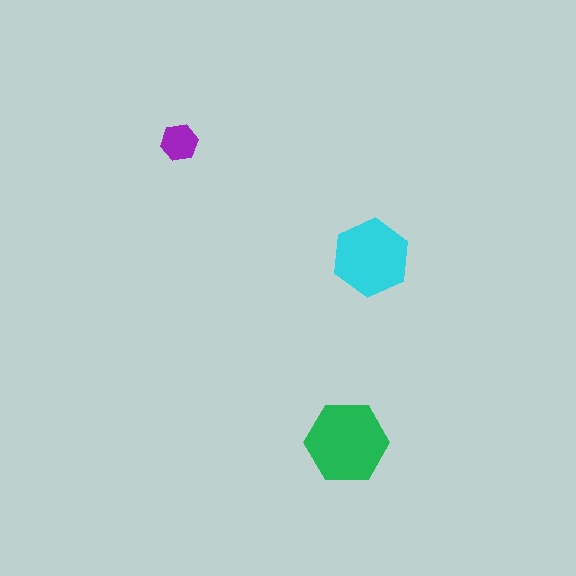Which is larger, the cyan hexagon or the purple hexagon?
The cyan one.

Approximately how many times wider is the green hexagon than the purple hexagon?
About 2 times wider.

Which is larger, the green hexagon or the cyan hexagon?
The green one.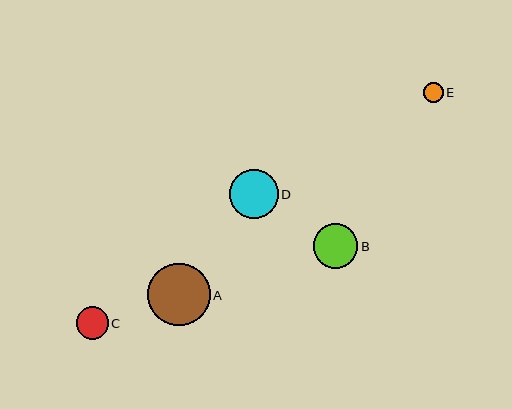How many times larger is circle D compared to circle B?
Circle D is approximately 1.1 times the size of circle B.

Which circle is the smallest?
Circle E is the smallest with a size of approximately 20 pixels.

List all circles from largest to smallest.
From largest to smallest: A, D, B, C, E.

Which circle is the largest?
Circle A is the largest with a size of approximately 63 pixels.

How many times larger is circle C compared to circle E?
Circle C is approximately 1.6 times the size of circle E.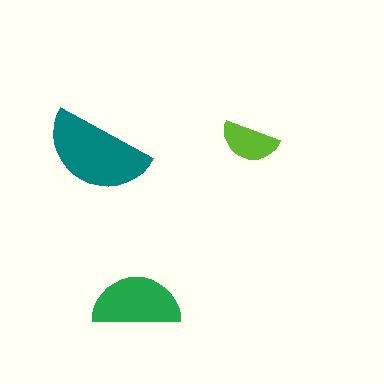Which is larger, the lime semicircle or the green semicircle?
The green one.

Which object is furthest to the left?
The teal semicircle is leftmost.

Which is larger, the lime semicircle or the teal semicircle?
The teal one.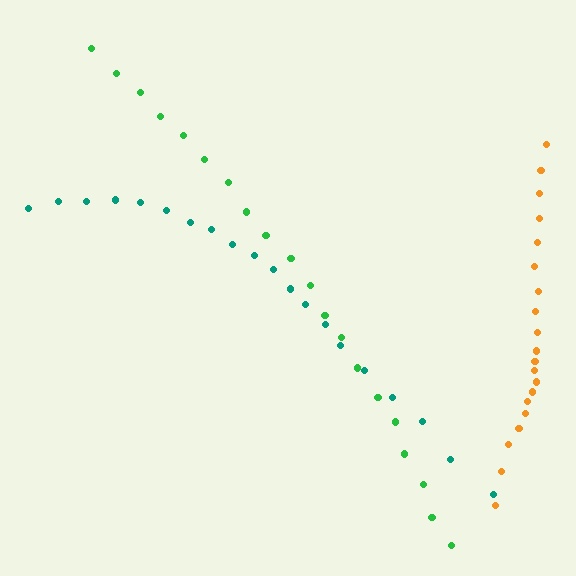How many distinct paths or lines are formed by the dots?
There are 3 distinct paths.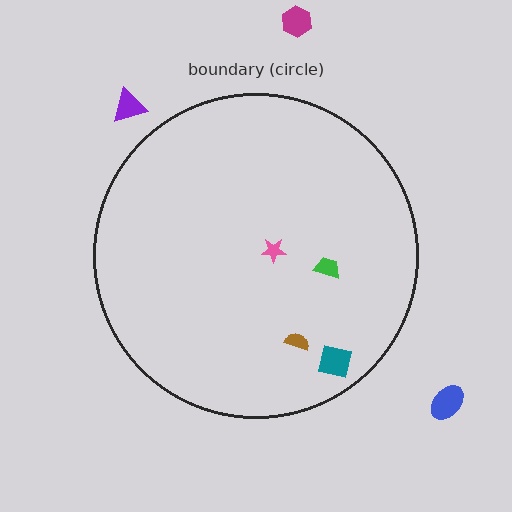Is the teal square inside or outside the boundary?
Inside.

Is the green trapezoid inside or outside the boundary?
Inside.